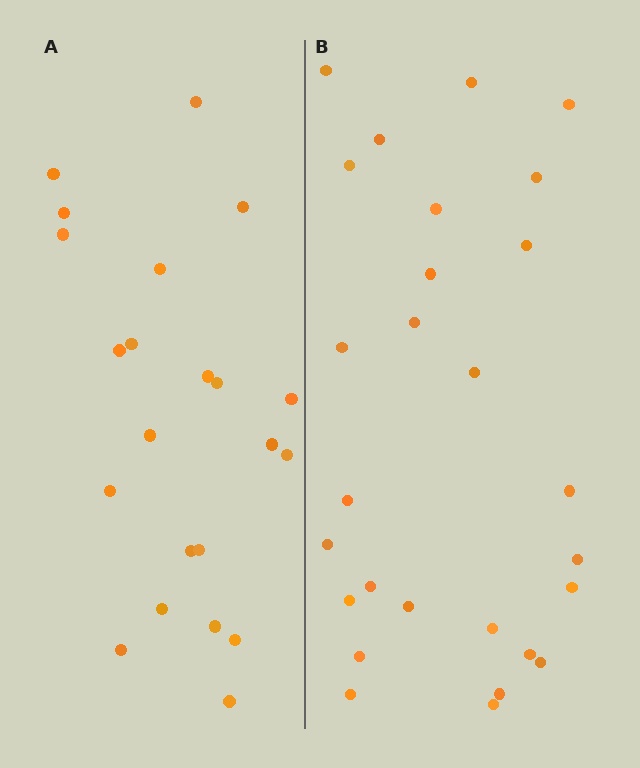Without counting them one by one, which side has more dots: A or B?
Region B (the right region) has more dots.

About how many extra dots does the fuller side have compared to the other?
Region B has about 5 more dots than region A.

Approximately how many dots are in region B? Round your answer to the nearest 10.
About 30 dots. (The exact count is 27, which rounds to 30.)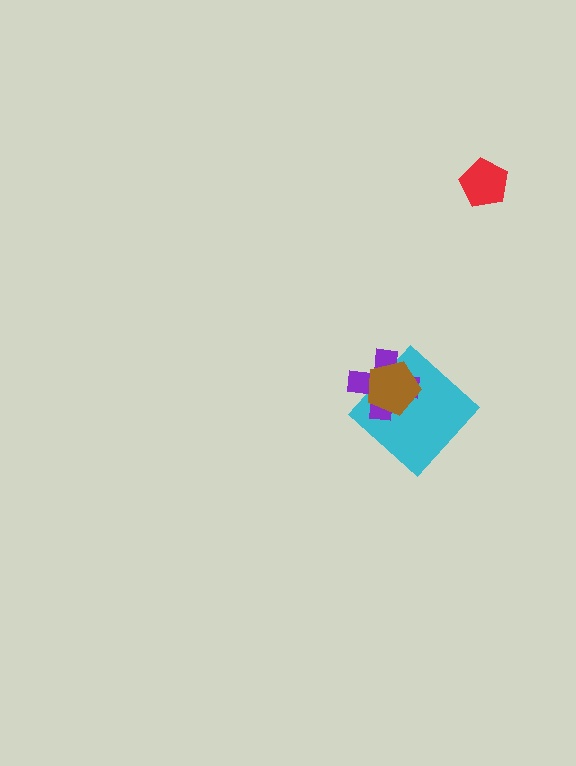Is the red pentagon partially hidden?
No, no other shape covers it.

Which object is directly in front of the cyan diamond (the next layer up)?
The purple cross is directly in front of the cyan diamond.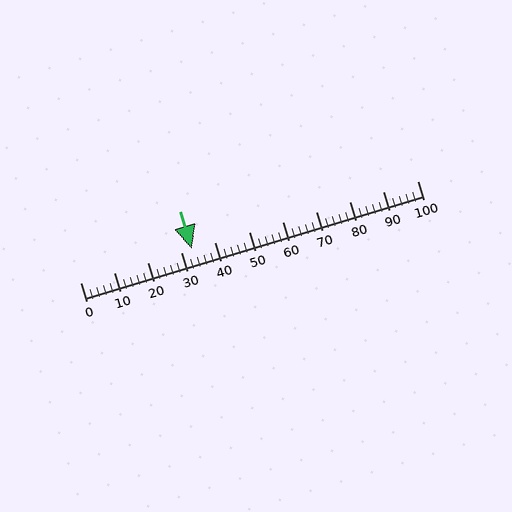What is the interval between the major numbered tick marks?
The major tick marks are spaced 10 units apart.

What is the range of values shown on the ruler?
The ruler shows values from 0 to 100.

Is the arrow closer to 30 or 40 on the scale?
The arrow is closer to 30.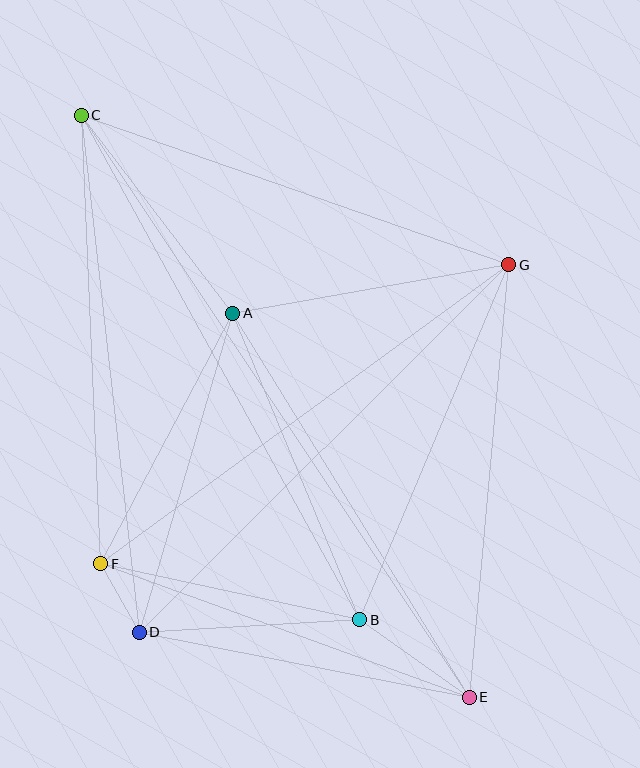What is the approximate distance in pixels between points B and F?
The distance between B and F is approximately 265 pixels.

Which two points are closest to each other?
Points D and F are closest to each other.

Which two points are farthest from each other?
Points C and E are farthest from each other.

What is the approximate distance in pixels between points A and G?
The distance between A and G is approximately 280 pixels.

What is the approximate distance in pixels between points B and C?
The distance between B and C is approximately 576 pixels.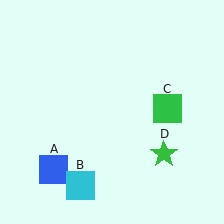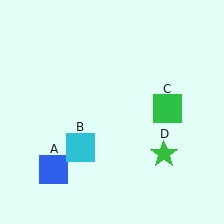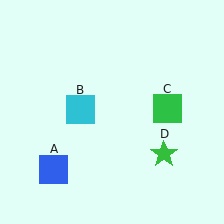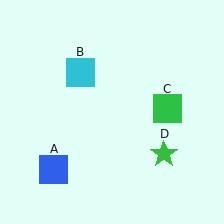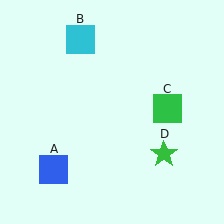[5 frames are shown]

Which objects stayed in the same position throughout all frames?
Blue square (object A) and green square (object C) and green star (object D) remained stationary.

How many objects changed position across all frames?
1 object changed position: cyan square (object B).